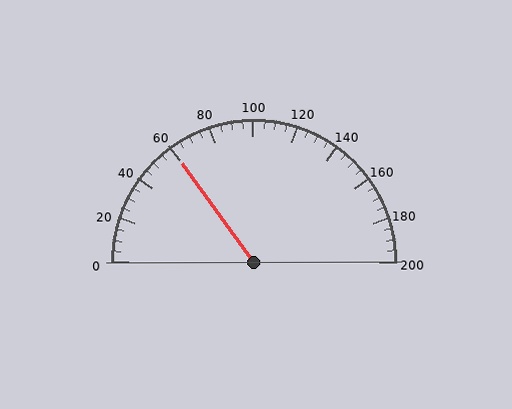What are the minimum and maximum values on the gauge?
The gauge ranges from 0 to 200.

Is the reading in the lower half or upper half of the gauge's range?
The reading is in the lower half of the range (0 to 200).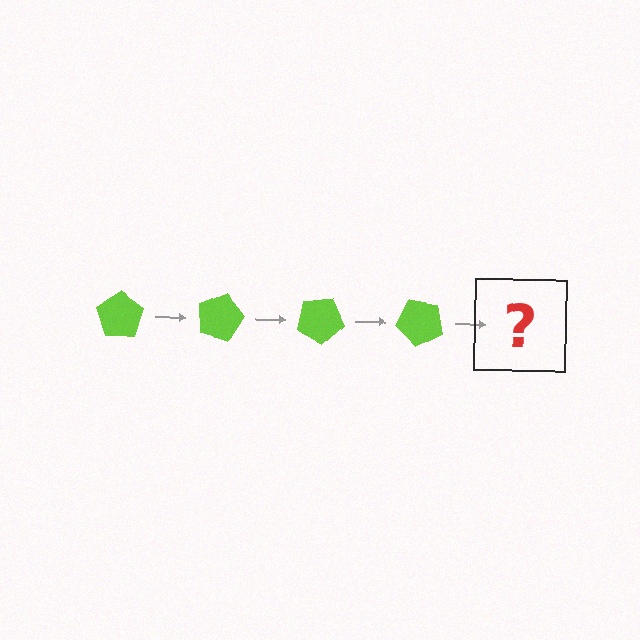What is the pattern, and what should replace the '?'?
The pattern is that the pentagon rotates 15 degrees each step. The '?' should be a lime pentagon rotated 60 degrees.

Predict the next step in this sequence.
The next step is a lime pentagon rotated 60 degrees.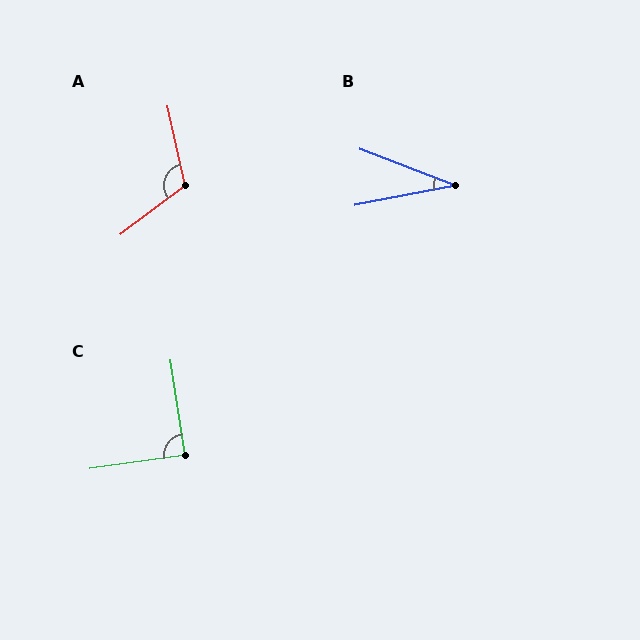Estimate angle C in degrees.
Approximately 89 degrees.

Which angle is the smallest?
B, at approximately 32 degrees.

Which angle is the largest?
A, at approximately 115 degrees.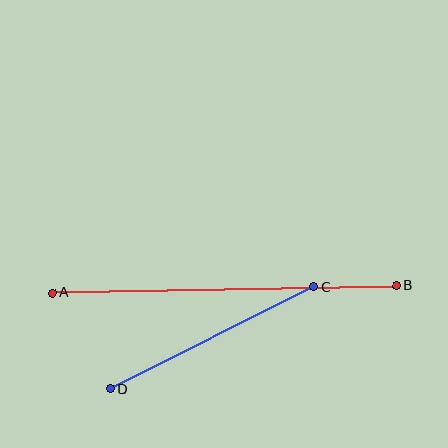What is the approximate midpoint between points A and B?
The midpoint is at approximately (225, 289) pixels.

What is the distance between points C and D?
The distance is approximately 227 pixels.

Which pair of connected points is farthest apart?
Points A and B are farthest apart.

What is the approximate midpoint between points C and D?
The midpoint is at approximately (212, 338) pixels.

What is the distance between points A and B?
The distance is approximately 344 pixels.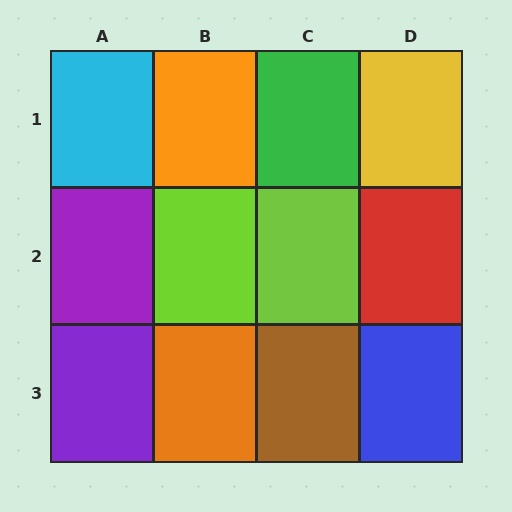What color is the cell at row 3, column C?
Brown.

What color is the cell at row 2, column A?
Purple.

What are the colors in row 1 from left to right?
Cyan, orange, green, yellow.